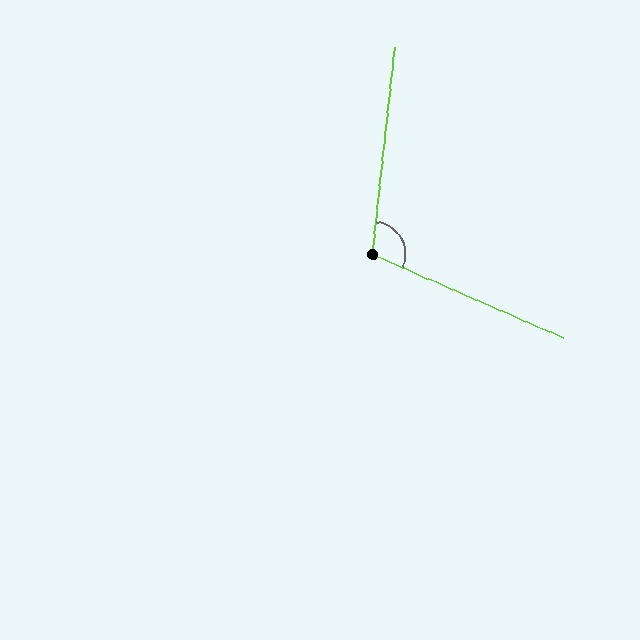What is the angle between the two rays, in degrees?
Approximately 108 degrees.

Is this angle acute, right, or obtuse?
It is obtuse.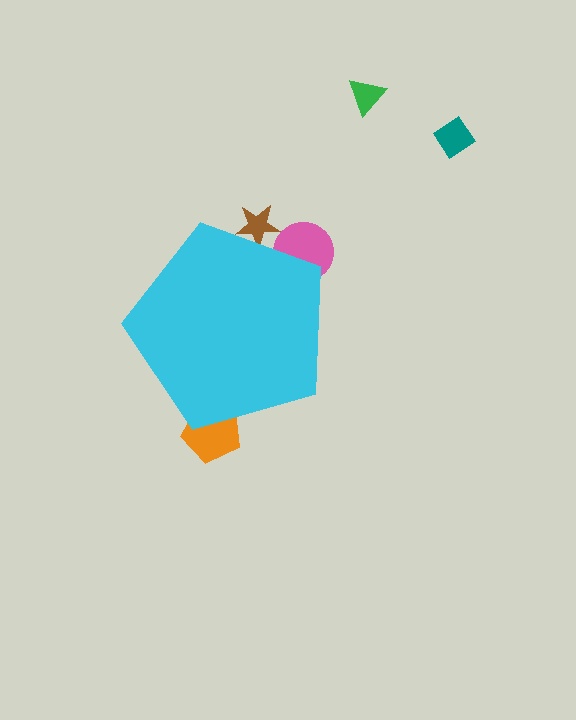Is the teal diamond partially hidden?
No, the teal diamond is fully visible.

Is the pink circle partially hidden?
Yes, the pink circle is partially hidden behind the cyan pentagon.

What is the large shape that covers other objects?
A cyan pentagon.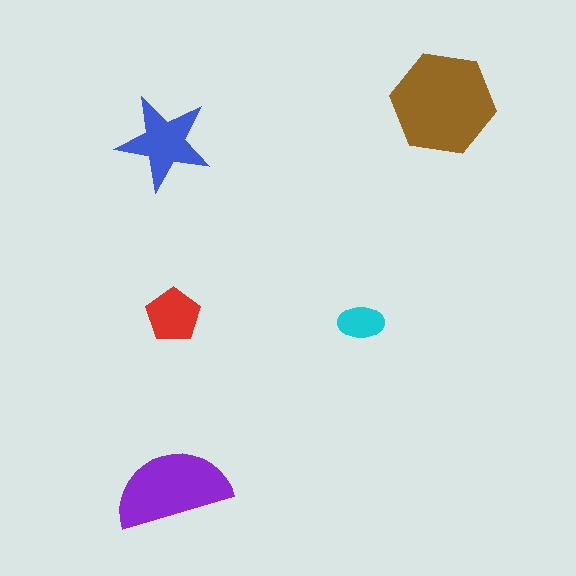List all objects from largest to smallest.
The brown hexagon, the purple semicircle, the blue star, the red pentagon, the cyan ellipse.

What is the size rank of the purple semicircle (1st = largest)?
2nd.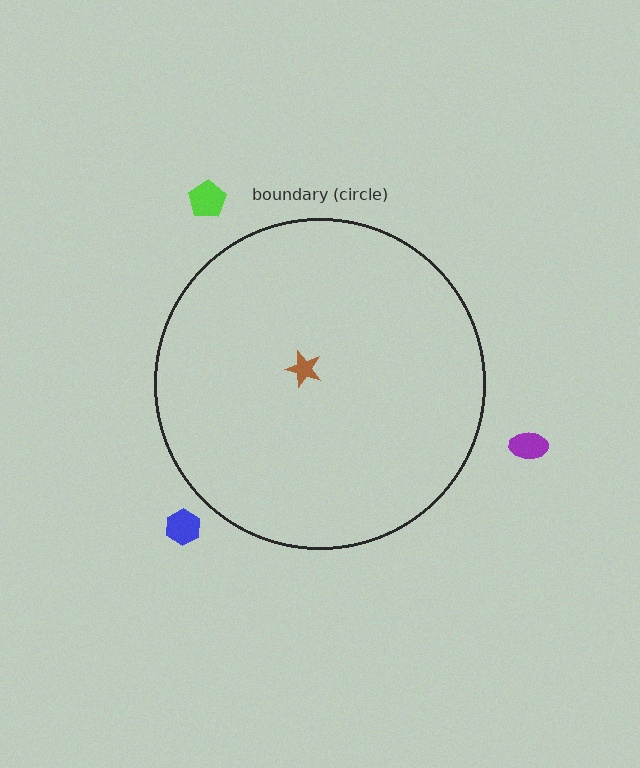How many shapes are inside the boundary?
1 inside, 3 outside.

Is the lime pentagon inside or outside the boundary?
Outside.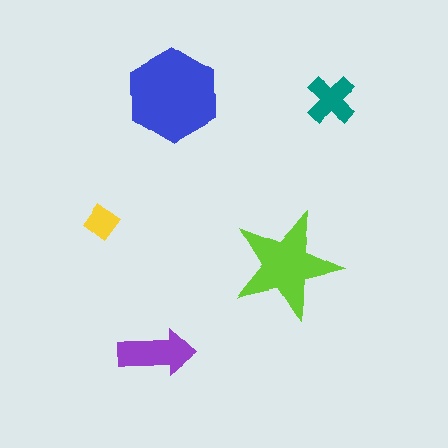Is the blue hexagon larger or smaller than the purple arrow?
Larger.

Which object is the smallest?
The yellow diamond.